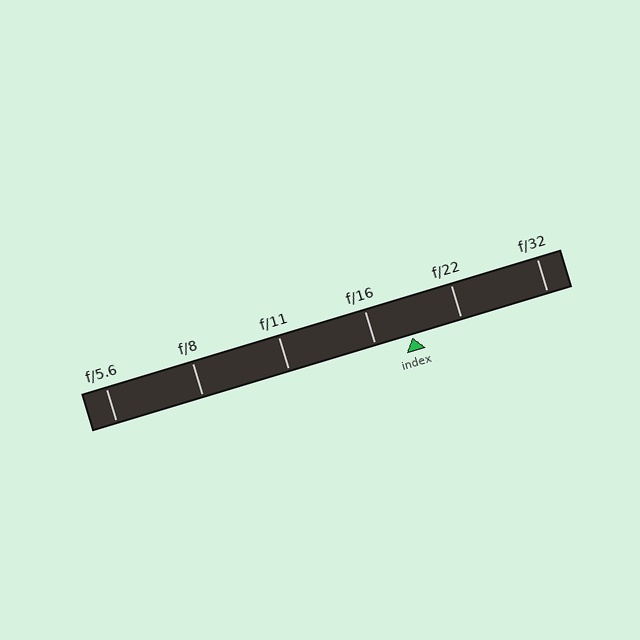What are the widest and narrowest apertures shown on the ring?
The widest aperture shown is f/5.6 and the narrowest is f/32.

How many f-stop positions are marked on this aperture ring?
There are 6 f-stop positions marked.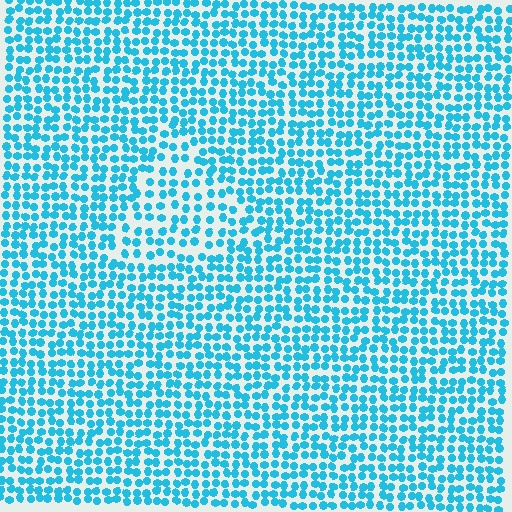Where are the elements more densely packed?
The elements are more densely packed outside the triangle boundary.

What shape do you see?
I see a triangle.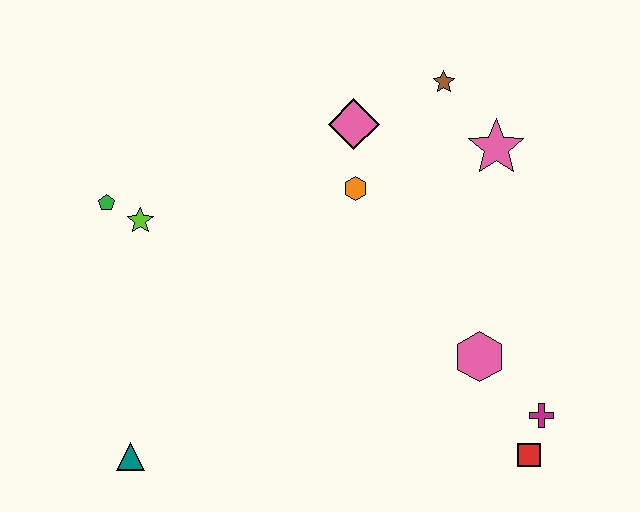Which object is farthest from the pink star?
The teal triangle is farthest from the pink star.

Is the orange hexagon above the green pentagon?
Yes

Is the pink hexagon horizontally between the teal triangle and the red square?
Yes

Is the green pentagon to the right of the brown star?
No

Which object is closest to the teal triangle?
The lime star is closest to the teal triangle.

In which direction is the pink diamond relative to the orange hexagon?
The pink diamond is above the orange hexagon.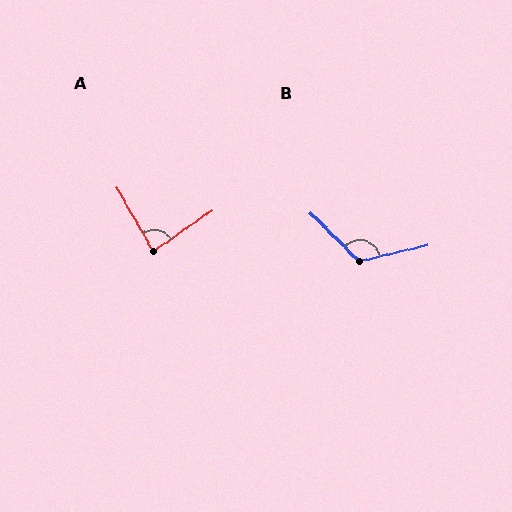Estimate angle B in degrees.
Approximately 122 degrees.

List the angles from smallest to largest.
A (85°), B (122°).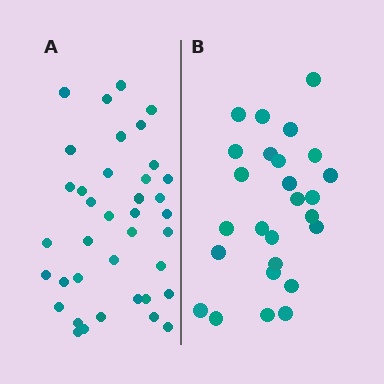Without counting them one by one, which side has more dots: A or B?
Region A (the left region) has more dots.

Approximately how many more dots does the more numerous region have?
Region A has roughly 12 or so more dots than region B.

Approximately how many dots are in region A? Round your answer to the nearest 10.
About 40 dots. (The exact count is 38, which rounds to 40.)